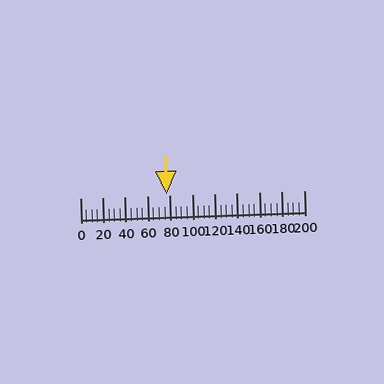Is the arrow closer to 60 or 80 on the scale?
The arrow is closer to 80.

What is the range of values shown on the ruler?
The ruler shows values from 0 to 200.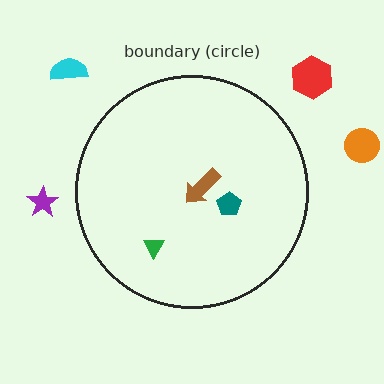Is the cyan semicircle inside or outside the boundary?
Outside.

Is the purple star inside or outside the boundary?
Outside.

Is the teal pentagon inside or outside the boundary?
Inside.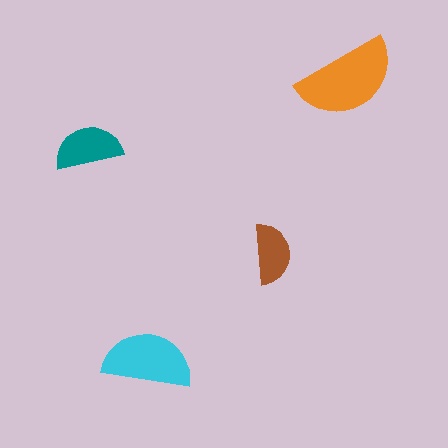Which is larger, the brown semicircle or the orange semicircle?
The orange one.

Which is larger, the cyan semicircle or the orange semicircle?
The orange one.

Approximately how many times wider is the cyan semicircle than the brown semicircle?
About 1.5 times wider.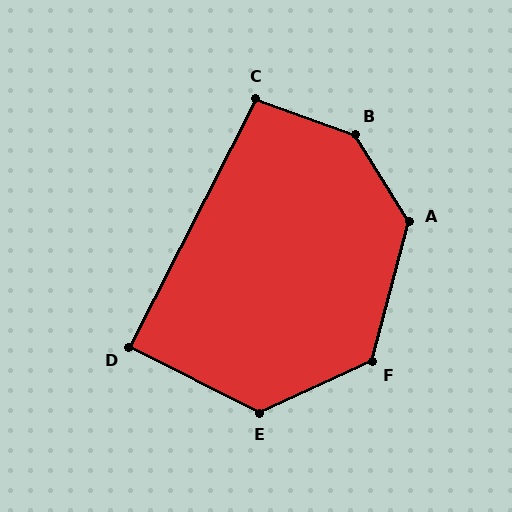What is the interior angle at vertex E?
Approximately 129 degrees (obtuse).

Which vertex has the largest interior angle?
B, at approximately 141 degrees.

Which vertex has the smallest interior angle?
D, at approximately 89 degrees.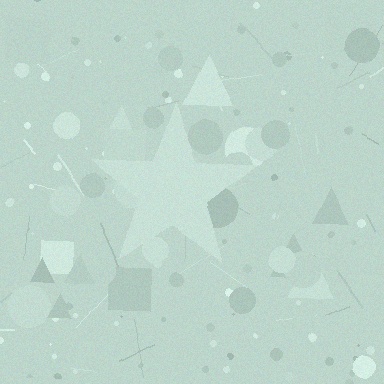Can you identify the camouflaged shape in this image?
The camouflaged shape is a star.